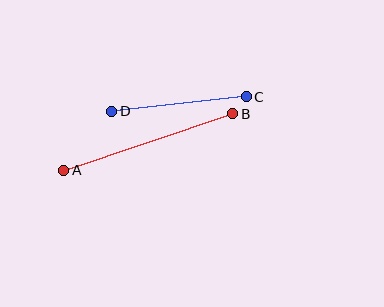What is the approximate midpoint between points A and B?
The midpoint is at approximately (148, 142) pixels.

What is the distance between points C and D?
The distance is approximately 135 pixels.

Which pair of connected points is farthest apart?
Points A and B are farthest apart.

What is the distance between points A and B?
The distance is approximately 178 pixels.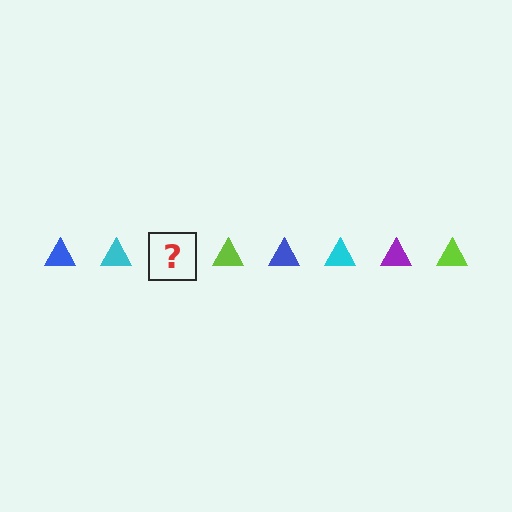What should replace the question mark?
The question mark should be replaced with a purple triangle.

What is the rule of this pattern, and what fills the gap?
The rule is that the pattern cycles through blue, cyan, purple, lime triangles. The gap should be filled with a purple triangle.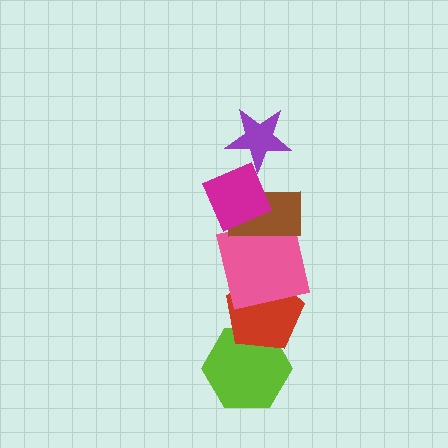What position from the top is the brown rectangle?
The brown rectangle is 3rd from the top.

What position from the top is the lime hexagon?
The lime hexagon is 6th from the top.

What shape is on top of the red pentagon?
The pink square is on top of the red pentagon.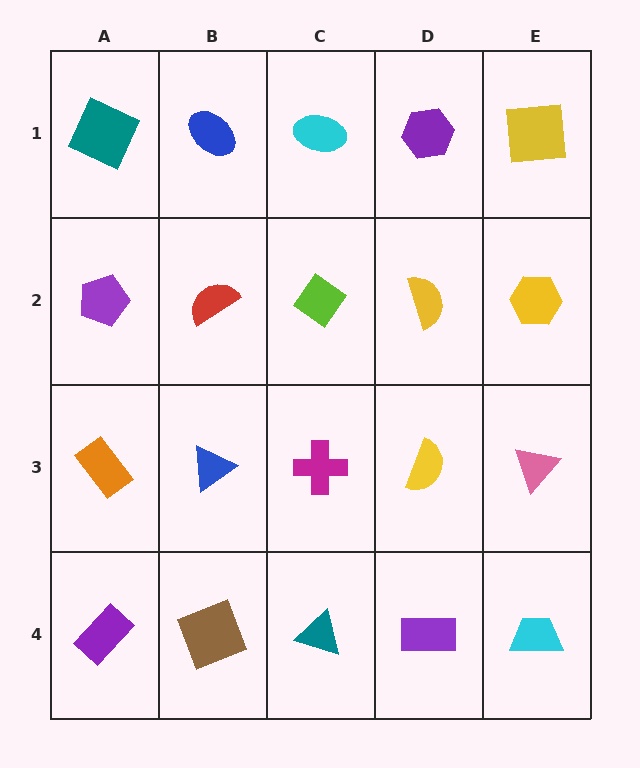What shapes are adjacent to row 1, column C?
A lime diamond (row 2, column C), a blue ellipse (row 1, column B), a purple hexagon (row 1, column D).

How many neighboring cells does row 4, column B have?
3.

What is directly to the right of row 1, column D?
A yellow square.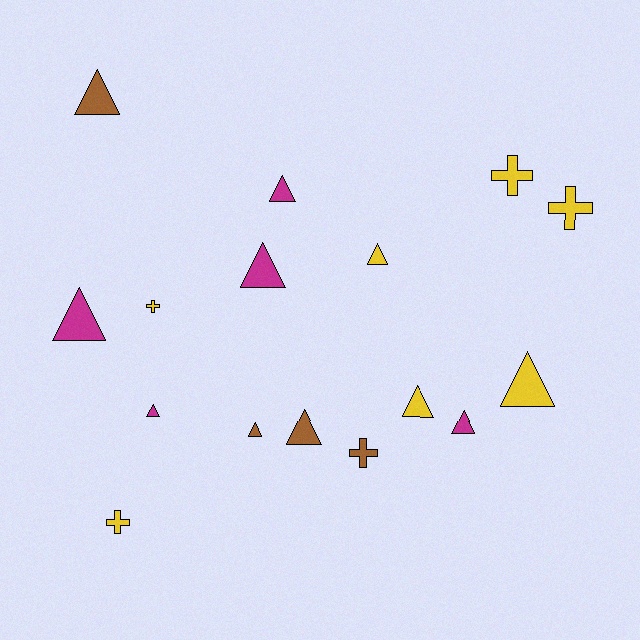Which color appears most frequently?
Yellow, with 7 objects.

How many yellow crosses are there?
There are 4 yellow crosses.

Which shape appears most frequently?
Triangle, with 11 objects.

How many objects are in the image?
There are 16 objects.